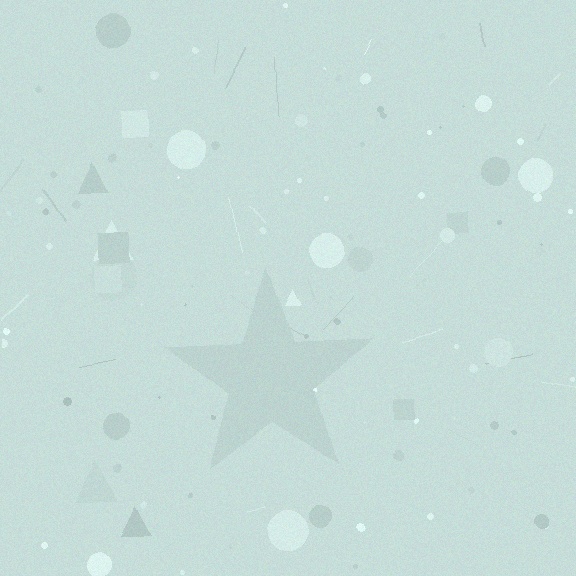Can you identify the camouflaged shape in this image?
The camouflaged shape is a star.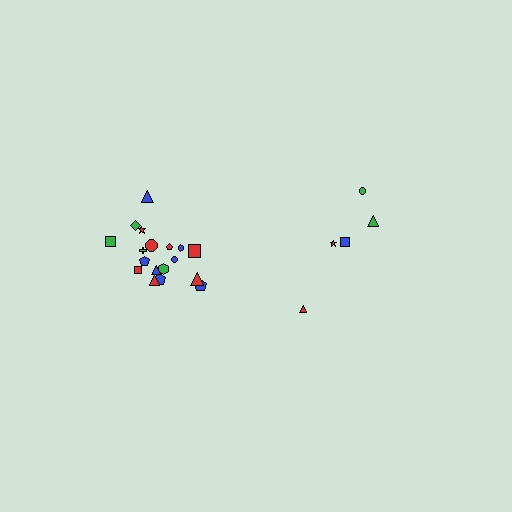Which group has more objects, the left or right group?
The left group.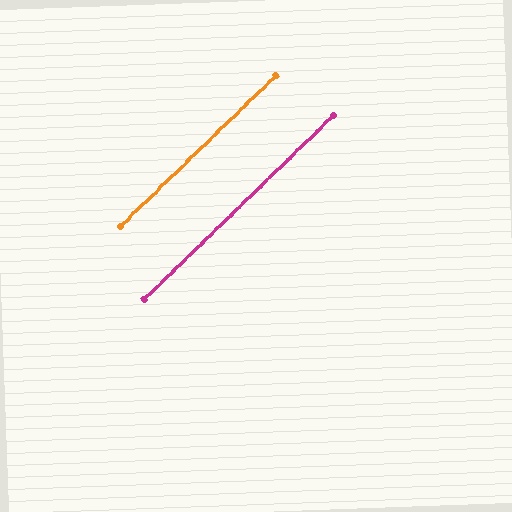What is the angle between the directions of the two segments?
Approximately 0 degrees.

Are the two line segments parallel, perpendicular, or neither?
Parallel — their directions differ by only 0.1°.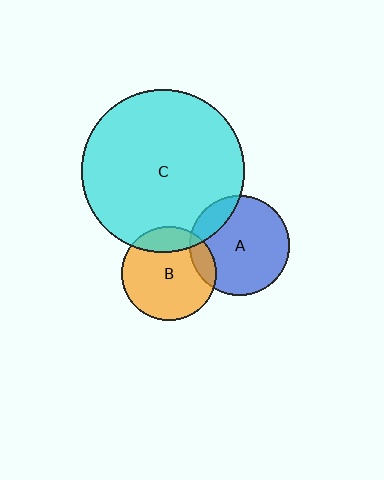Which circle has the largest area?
Circle C (cyan).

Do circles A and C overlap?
Yes.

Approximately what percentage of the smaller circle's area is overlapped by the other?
Approximately 15%.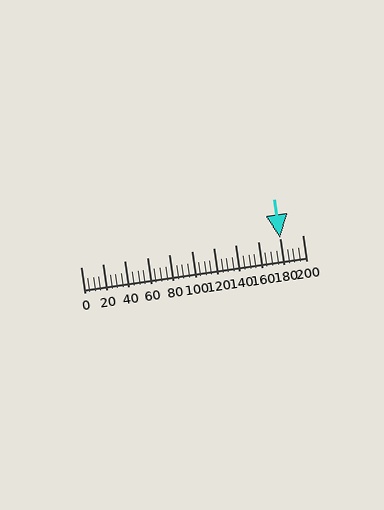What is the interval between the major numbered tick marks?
The major tick marks are spaced 20 units apart.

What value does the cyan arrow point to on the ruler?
The cyan arrow points to approximately 180.